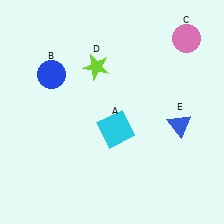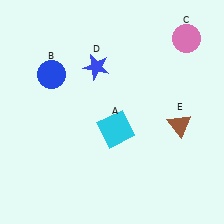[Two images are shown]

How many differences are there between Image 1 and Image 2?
There are 2 differences between the two images.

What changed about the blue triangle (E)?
In Image 1, E is blue. In Image 2, it changed to brown.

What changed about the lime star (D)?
In Image 1, D is lime. In Image 2, it changed to blue.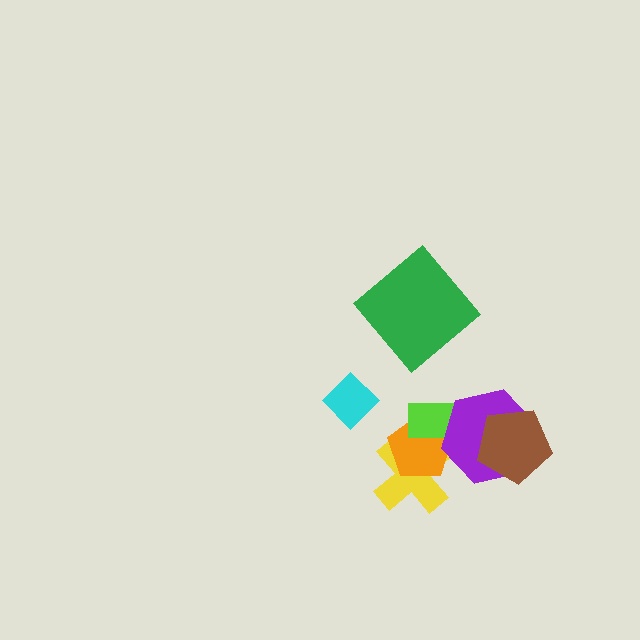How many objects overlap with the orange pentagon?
3 objects overlap with the orange pentagon.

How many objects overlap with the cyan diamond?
0 objects overlap with the cyan diamond.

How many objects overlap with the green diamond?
0 objects overlap with the green diamond.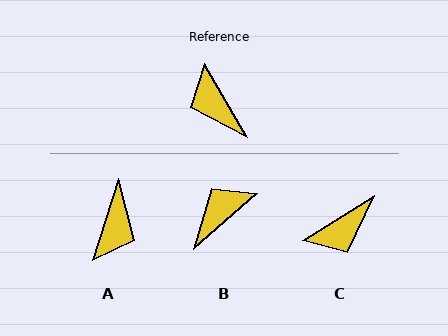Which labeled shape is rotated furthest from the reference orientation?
A, about 132 degrees away.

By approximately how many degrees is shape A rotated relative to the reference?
Approximately 132 degrees counter-clockwise.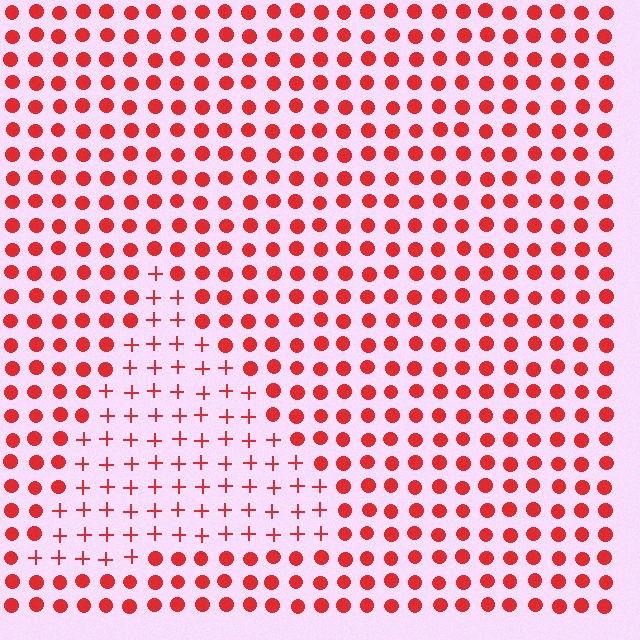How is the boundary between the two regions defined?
The boundary is defined by a change in element shape: plus signs inside vs. circles outside. All elements share the same color and spacing.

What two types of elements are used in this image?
The image uses plus signs inside the triangle region and circles outside it.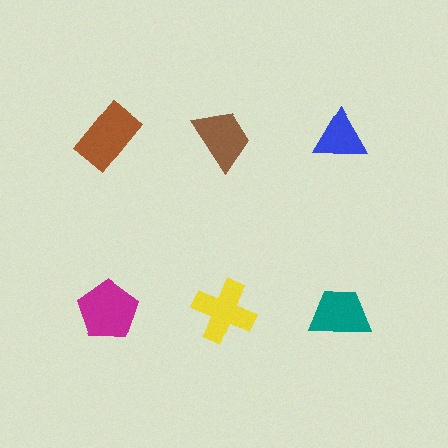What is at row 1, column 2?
A brown trapezoid.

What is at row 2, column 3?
A teal trapezoid.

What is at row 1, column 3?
A blue triangle.